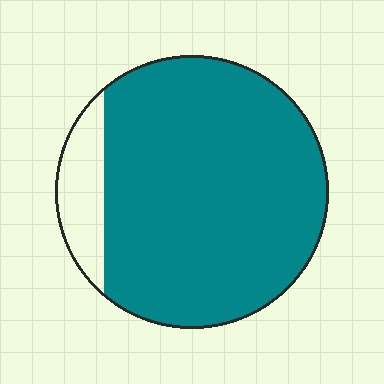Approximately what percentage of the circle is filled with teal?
Approximately 90%.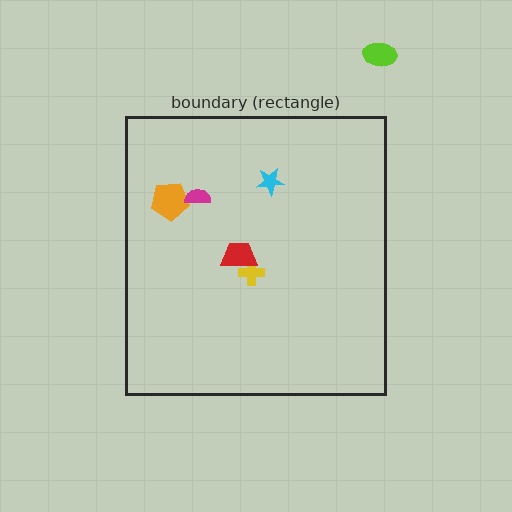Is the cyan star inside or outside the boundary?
Inside.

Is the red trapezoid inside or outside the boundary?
Inside.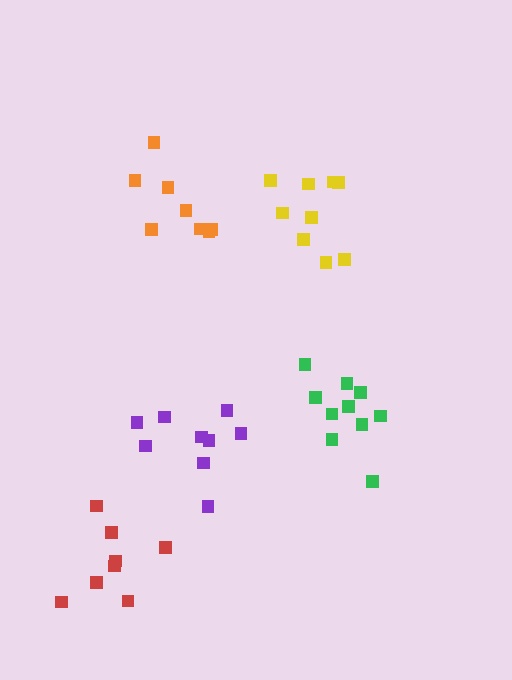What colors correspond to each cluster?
The clusters are colored: purple, red, yellow, orange, green.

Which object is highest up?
The orange cluster is topmost.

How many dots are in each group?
Group 1: 9 dots, Group 2: 8 dots, Group 3: 9 dots, Group 4: 8 dots, Group 5: 10 dots (44 total).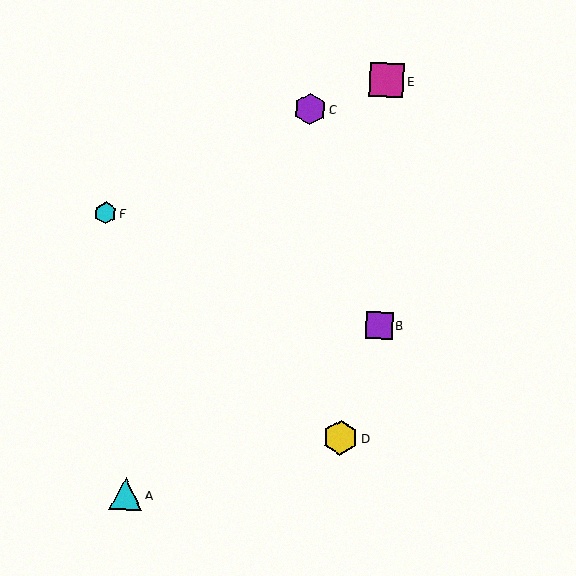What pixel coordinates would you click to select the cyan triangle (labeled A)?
Click at (126, 494) to select the cyan triangle A.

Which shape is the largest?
The yellow hexagon (labeled D) is the largest.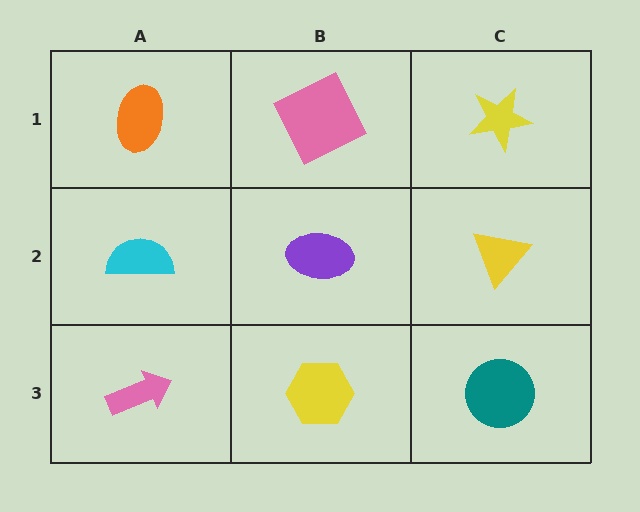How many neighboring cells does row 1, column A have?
2.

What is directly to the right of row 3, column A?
A yellow hexagon.